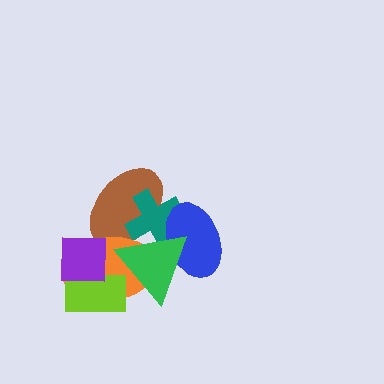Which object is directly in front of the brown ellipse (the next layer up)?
The teal cross is directly in front of the brown ellipse.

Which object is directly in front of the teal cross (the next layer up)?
The orange ellipse is directly in front of the teal cross.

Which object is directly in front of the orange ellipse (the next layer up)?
The lime rectangle is directly in front of the orange ellipse.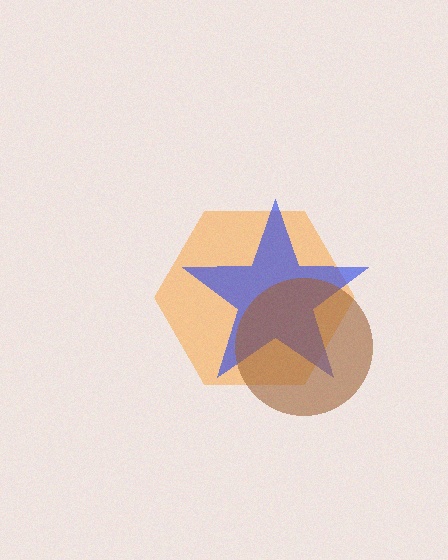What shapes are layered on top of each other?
The layered shapes are: an orange hexagon, a blue star, a brown circle.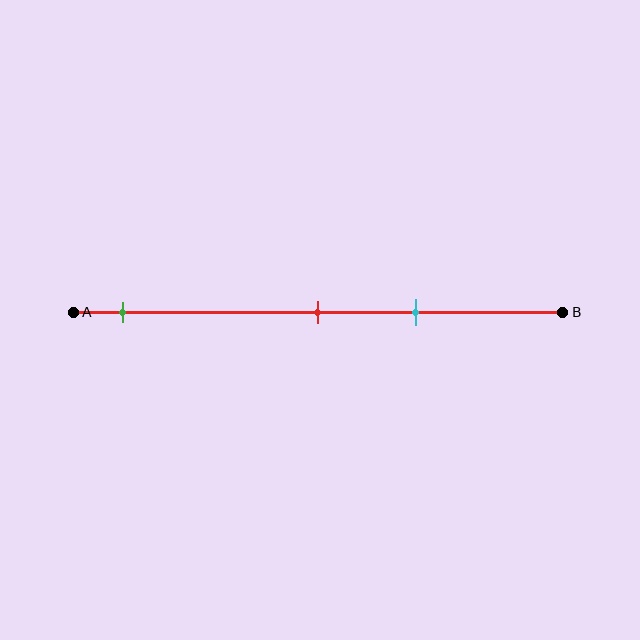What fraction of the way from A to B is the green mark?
The green mark is approximately 10% (0.1) of the way from A to B.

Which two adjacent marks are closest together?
The red and cyan marks are the closest adjacent pair.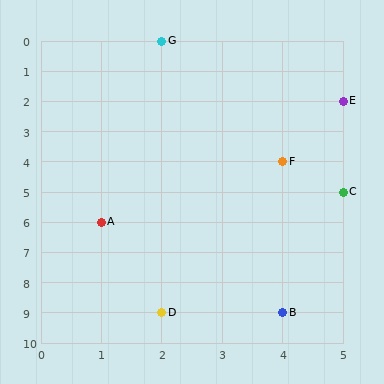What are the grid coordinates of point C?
Point C is at grid coordinates (5, 5).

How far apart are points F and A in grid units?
Points F and A are 3 columns and 2 rows apart (about 3.6 grid units diagonally).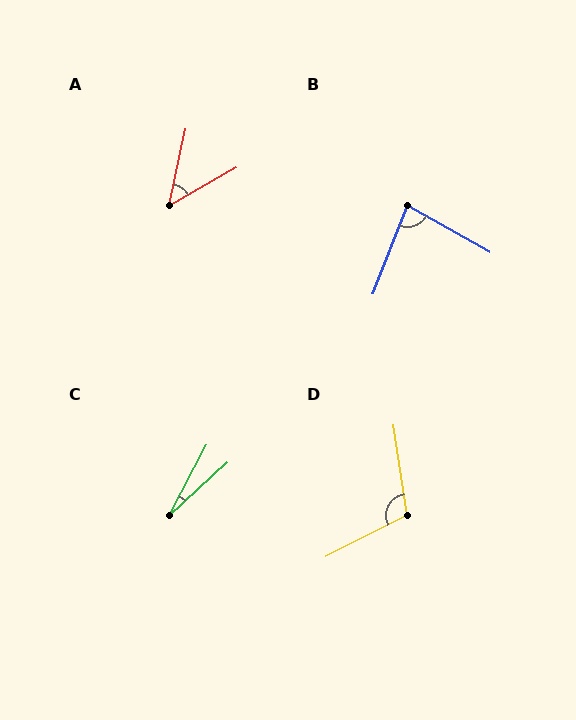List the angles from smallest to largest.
C (20°), A (48°), B (82°), D (108°).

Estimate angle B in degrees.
Approximately 82 degrees.